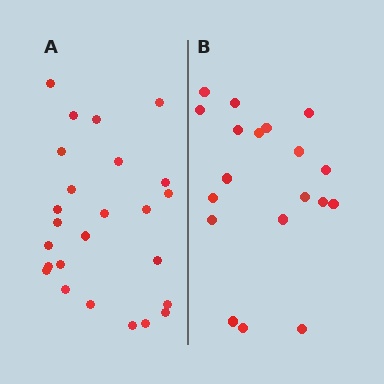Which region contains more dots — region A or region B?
Region A (the left region) has more dots.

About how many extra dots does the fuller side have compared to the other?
Region A has about 6 more dots than region B.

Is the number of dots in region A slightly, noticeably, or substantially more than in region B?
Region A has noticeably more, but not dramatically so. The ratio is roughly 1.3 to 1.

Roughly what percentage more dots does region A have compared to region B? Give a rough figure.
About 30% more.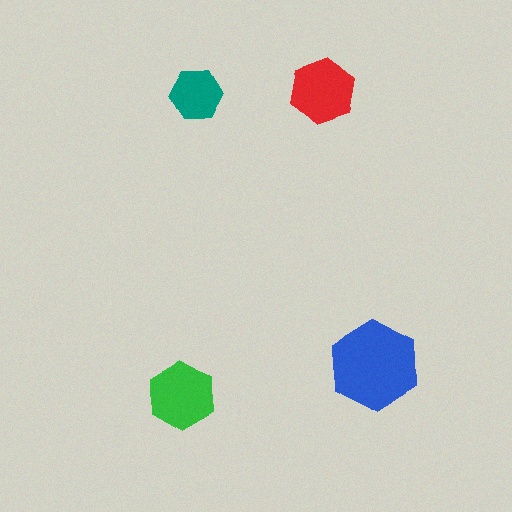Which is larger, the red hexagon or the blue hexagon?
The blue one.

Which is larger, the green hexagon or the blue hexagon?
The blue one.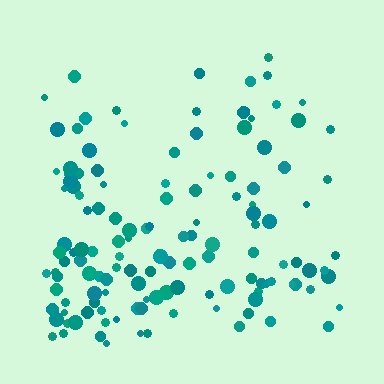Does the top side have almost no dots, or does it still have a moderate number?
Still a moderate number, just noticeably fewer than the bottom.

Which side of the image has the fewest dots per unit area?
The top.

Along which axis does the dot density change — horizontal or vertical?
Vertical.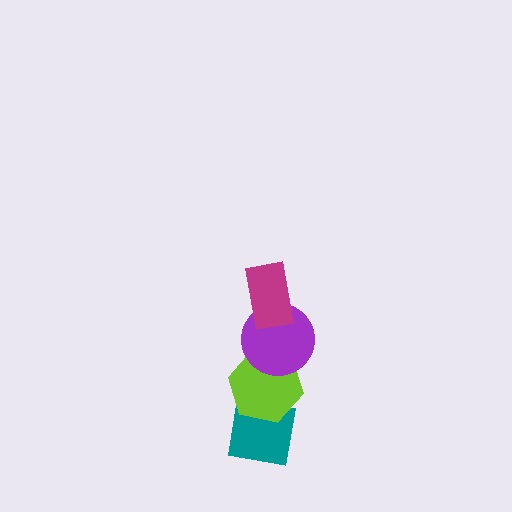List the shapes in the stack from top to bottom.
From top to bottom: the magenta rectangle, the purple circle, the lime hexagon, the teal square.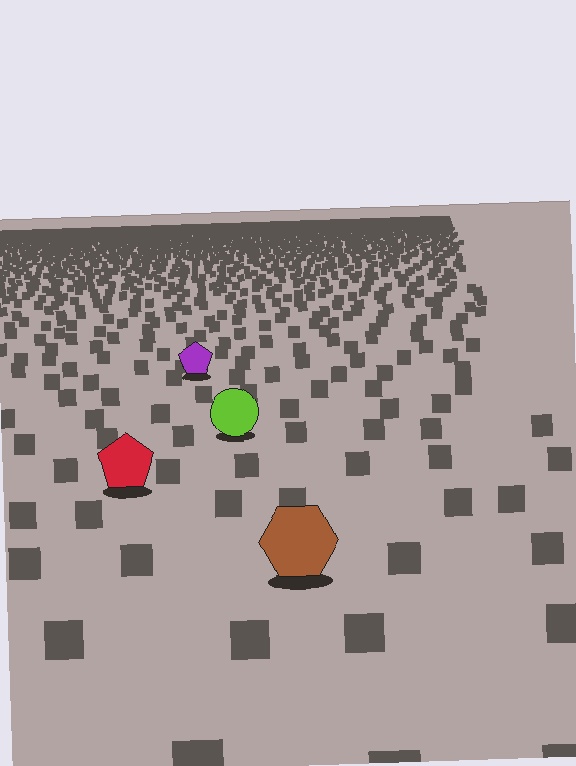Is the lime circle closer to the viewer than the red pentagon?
No. The red pentagon is closer — you can tell from the texture gradient: the ground texture is coarser near it.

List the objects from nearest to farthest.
From nearest to farthest: the brown hexagon, the red pentagon, the lime circle, the purple pentagon.